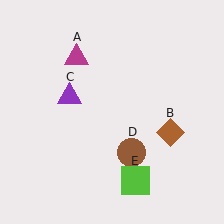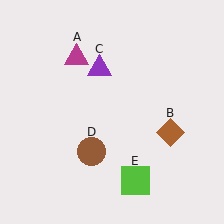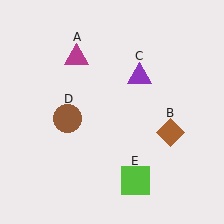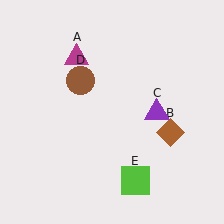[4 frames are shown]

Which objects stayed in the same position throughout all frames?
Magenta triangle (object A) and brown diamond (object B) and lime square (object E) remained stationary.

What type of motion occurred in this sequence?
The purple triangle (object C), brown circle (object D) rotated clockwise around the center of the scene.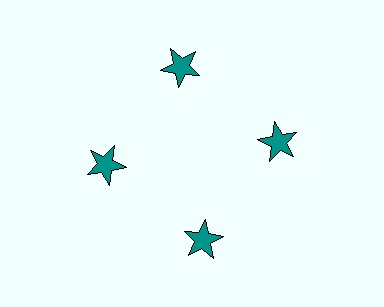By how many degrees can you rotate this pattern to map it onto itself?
The pattern maps onto itself every 90 degrees of rotation.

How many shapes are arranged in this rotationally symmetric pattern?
There are 4 shapes, arranged in 4 groups of 1.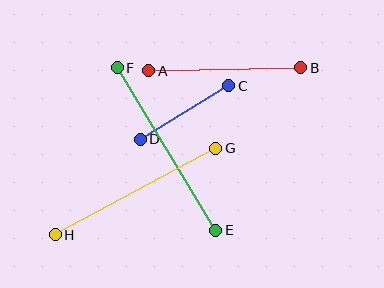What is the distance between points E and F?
The distance is approximately 190 pixels.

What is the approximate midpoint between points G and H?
The midpoint is at approximately (135, 191) pixels.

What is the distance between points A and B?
The distance is approximately 152 pixels.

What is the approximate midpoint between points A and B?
The midpoint is at approximately (225, 69) pixels.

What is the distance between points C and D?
The distance is approximately 103 pixels.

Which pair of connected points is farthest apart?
Points E and F are farthest apart.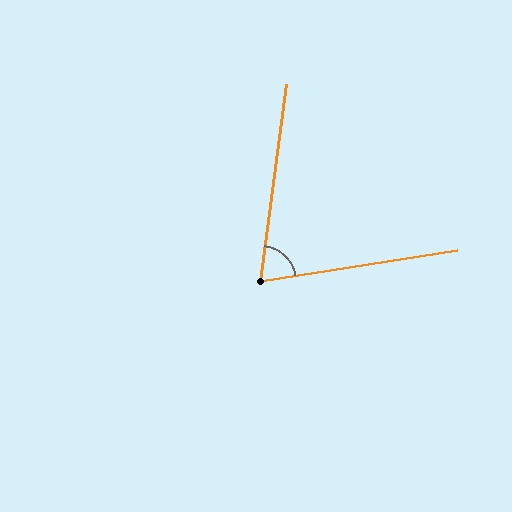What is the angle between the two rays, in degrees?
Approximately 74 degrees.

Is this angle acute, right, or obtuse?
It is acute.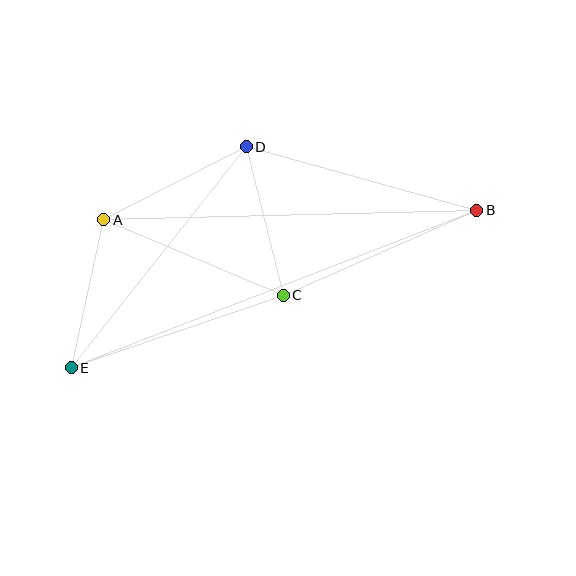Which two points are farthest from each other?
Points B and E are farthest from each other.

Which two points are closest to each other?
Points A and E are closest to each other.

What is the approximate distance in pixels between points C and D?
The distance between C and D is approximately 153 pixels.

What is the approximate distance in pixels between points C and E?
The distance between C and E is approximately 224 pixels.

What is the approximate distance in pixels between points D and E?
The distance between D and E is approximately 282 pixels.